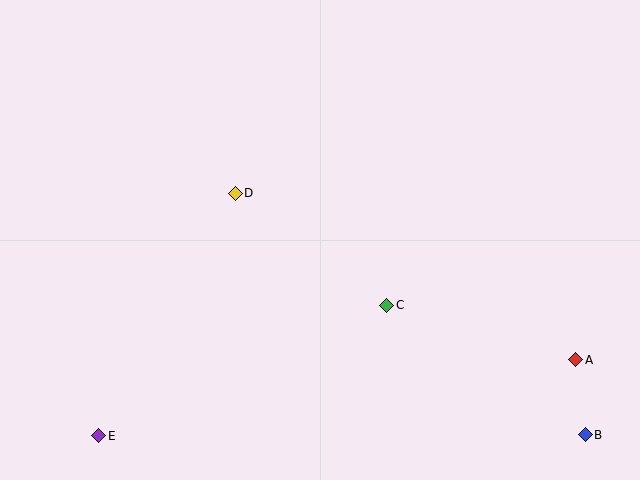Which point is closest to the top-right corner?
Point A is closest to the top-right corner.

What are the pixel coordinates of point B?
Point B is at (585, 435).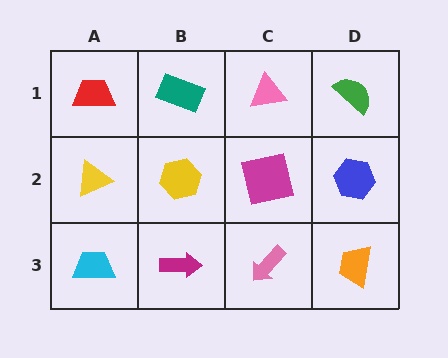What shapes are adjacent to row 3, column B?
A yellow hexagon (row 2, column B), a cyan trapezoid (row 3, column A), a pink arrow (row 3, column C).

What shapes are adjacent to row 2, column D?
A green semicircle (row 1, column D), an orange trapezoid (row 3, column D), a magenta square (row 2, column C).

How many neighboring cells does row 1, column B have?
3.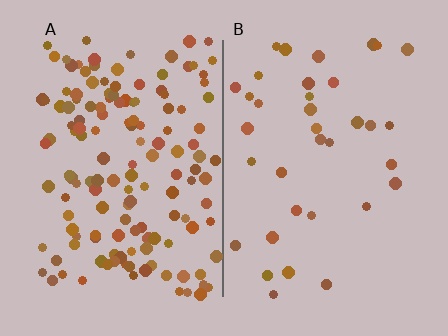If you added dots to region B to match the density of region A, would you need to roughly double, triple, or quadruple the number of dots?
Approximately quadruple.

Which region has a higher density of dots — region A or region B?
A (the left).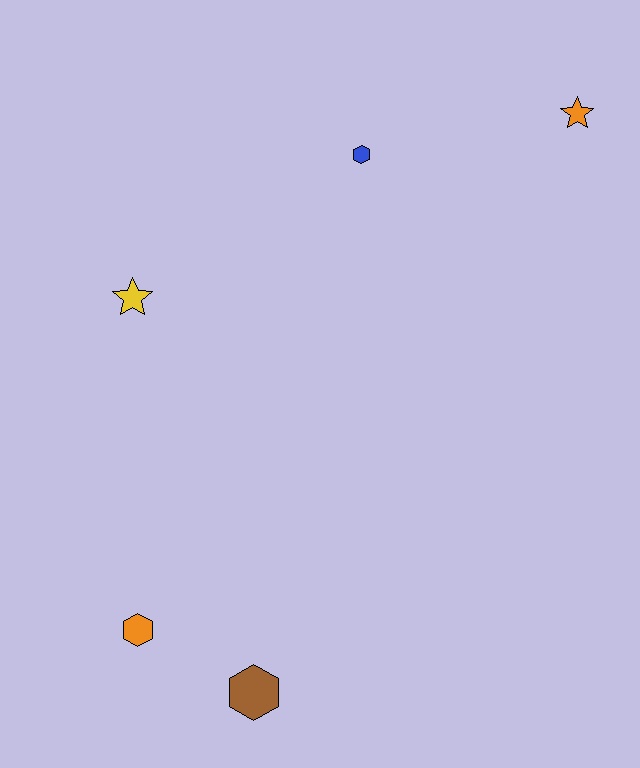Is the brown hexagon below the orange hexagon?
Yes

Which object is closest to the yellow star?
The blue hexagon is closest to the yellow star.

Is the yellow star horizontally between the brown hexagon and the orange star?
No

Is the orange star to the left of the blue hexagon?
No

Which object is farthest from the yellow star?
The orange star is farthest from the yellow star.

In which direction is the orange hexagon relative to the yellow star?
The orange hexagon is below the yellow star.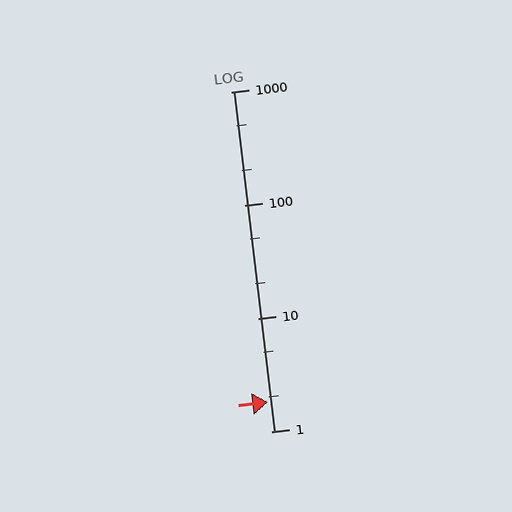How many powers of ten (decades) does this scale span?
The scale spans 3 decades, from 1 to 1000.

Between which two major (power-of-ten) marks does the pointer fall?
The pointer is between 1 and 10.